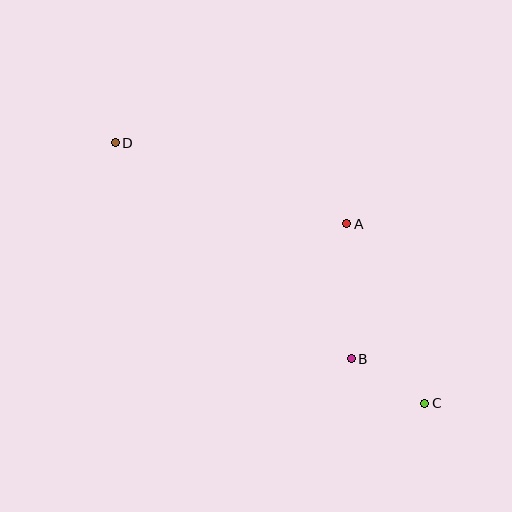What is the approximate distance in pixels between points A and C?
The distance between A and C is approximately 195 pixels.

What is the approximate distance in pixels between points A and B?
The distance between A and B is approximately 135 pixels.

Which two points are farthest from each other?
Points C and D are farthest from each other.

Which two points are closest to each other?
Points B and C are closest to each other.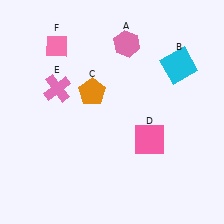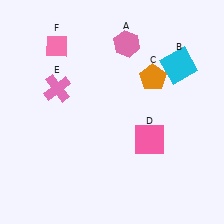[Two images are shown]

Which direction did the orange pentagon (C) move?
The orange pentagon (C) moved right.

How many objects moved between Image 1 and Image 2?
1 object moved between the two images.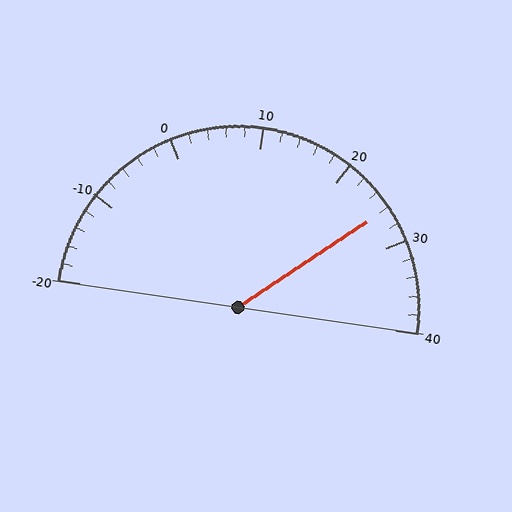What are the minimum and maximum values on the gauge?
The gauge ranges from -20 to 40.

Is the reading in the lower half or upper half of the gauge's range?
The reading is in the upper half of the range (-20 to 40).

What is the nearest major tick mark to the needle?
The nearest major tick mark is 30.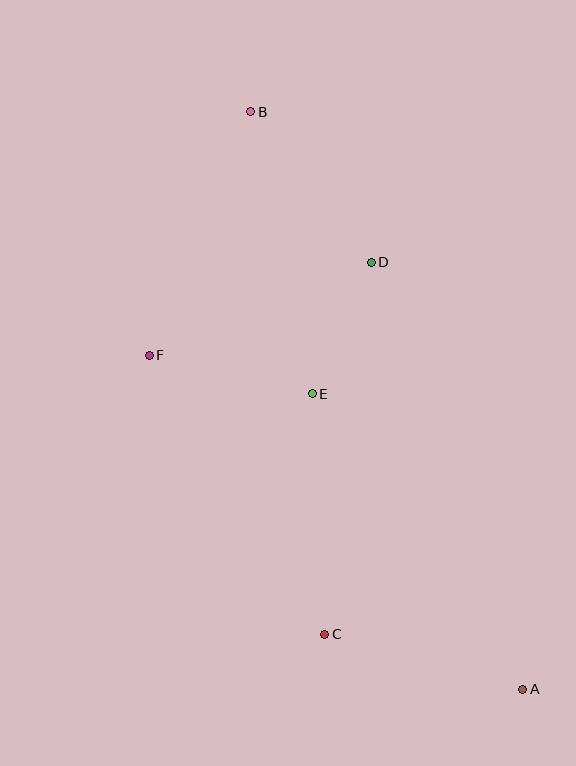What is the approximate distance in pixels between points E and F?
The distance between E and F is approximately 167 pixels.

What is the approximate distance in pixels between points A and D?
The distance between A and D is approximately 453 pixels.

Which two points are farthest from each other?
Points A and B are farthest from each other.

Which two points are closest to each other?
Points D and E are closest to each other.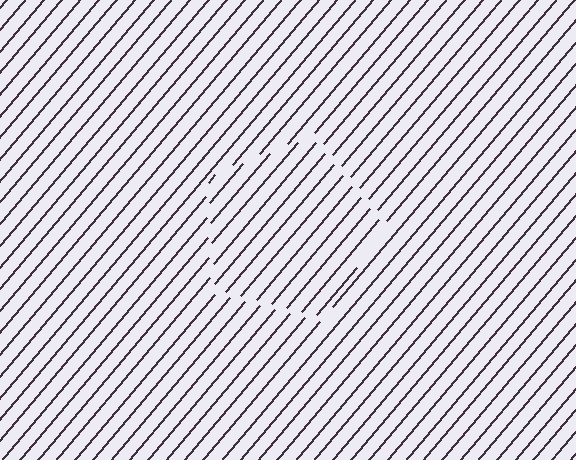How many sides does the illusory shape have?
5 sides — the line-ends trace a pentagon.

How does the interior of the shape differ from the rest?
The interior of the shape contains the same grating, shifted by half a period — the contour is defined by the phase discontinuity where line-ends from the inner and outer gratings abut.